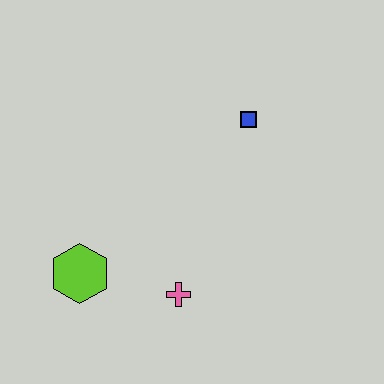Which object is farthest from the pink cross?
The blue square is farthest from the pink cross.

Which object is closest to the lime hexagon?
The pink cross is closest to the lime hexagon.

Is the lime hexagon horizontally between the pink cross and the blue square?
No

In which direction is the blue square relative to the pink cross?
The blue square is above the pink cross.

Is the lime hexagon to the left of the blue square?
Yes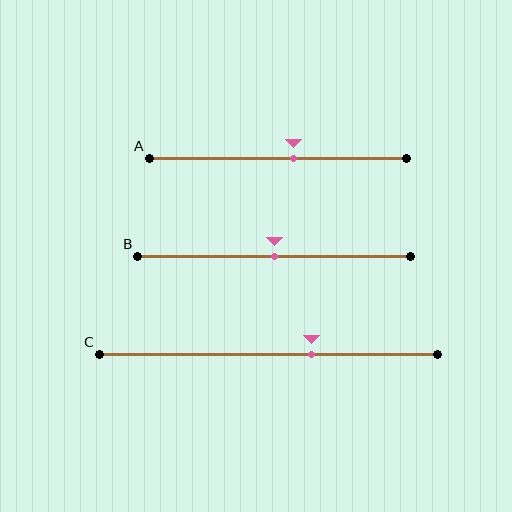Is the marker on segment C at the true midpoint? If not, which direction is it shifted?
No, the marker on segment C is shifted to the right by about 13% of the segment length.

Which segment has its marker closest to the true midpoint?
Segment B has its marker closest to the true midpoint.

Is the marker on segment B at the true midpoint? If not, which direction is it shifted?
Yes, the marker on segment B is at the true midpoint.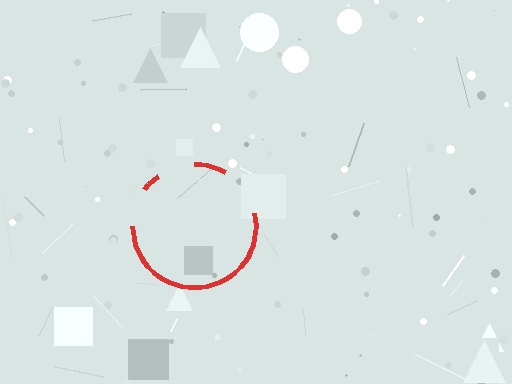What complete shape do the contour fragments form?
The contour fragments form a circle.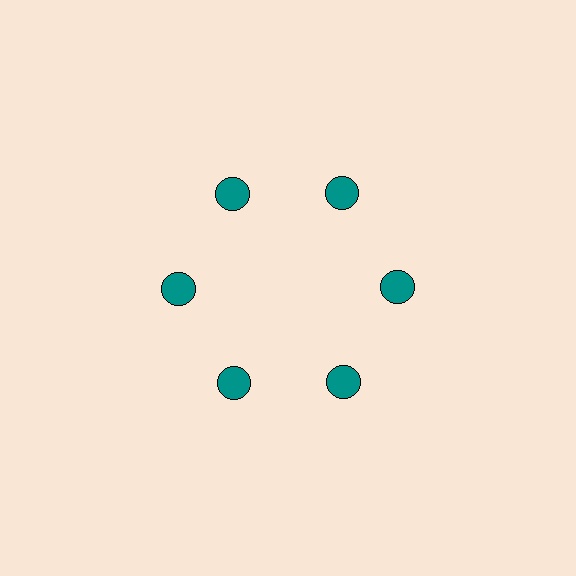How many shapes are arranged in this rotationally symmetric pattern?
There are 6 shapes, arranged in 6 groups of 1.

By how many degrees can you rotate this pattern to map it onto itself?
The pattern maps onto itself every 60 degrees of rotation.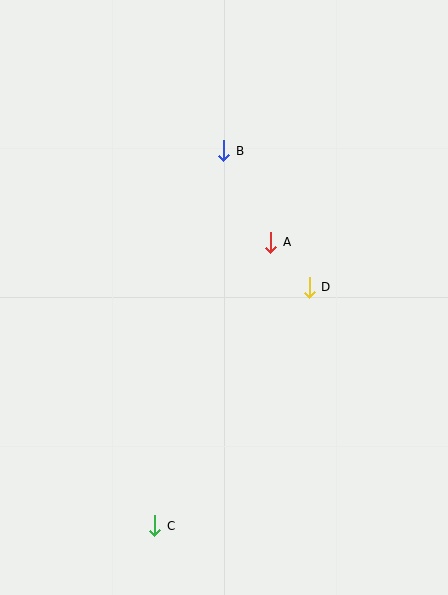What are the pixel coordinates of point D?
Point D is at (309, 287).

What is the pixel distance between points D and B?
The distance between D and B is 161 pixels.